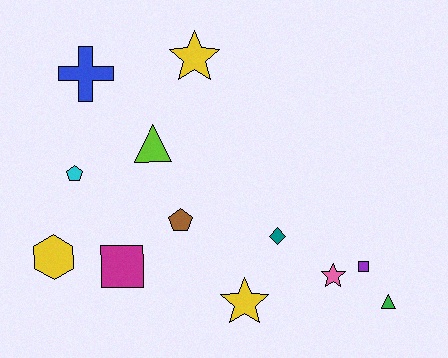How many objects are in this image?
There are 12 objects.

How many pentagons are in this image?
There are 2 pentagons.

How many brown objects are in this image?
There is 1 brown object.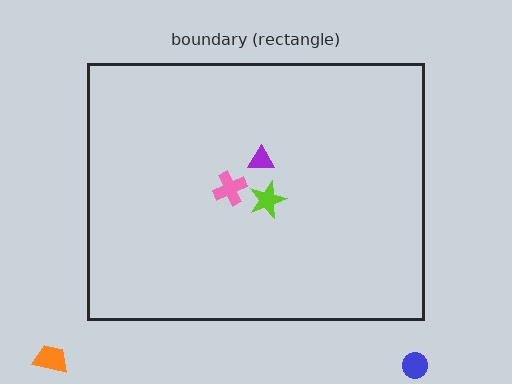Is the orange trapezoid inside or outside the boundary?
Outside.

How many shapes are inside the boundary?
3 inside, 2 outside.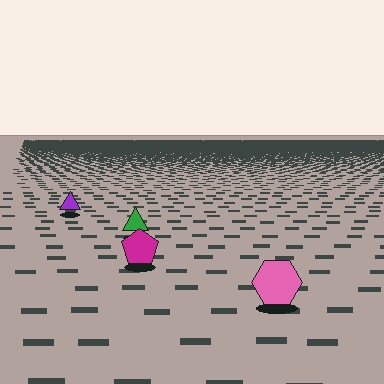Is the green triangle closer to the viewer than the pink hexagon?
No. The pink hexagon is closer — you can tell from the texture gradient: the ground texture is coarser near it.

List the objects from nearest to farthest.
From nearest to farthest: the pink hexagon, the magenta pentagon, the green triangle, the purple triangle.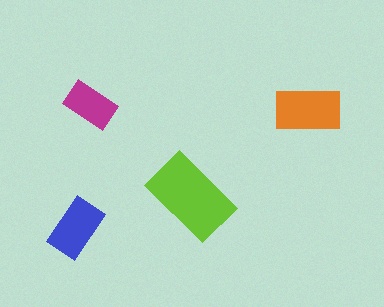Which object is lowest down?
The blue rectangle is bottommost.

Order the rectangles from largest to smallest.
the lime one, the orange one, the blue one, the magenta one.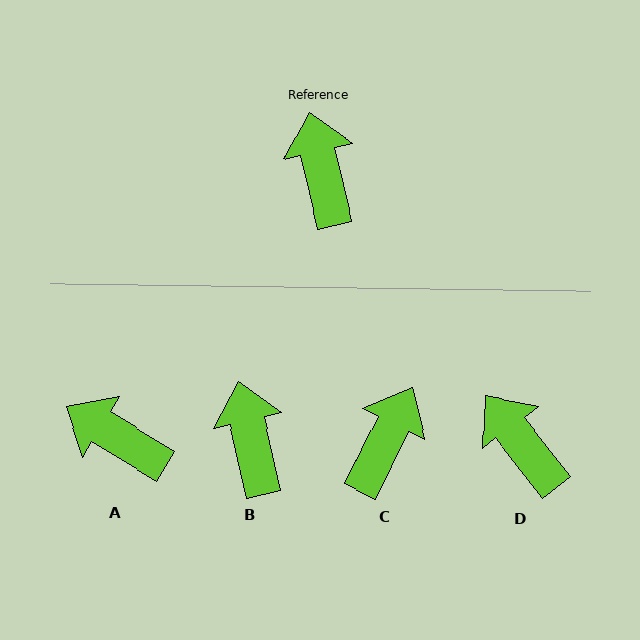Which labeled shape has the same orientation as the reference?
B.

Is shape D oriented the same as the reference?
No, it is off by about 25 degrees.